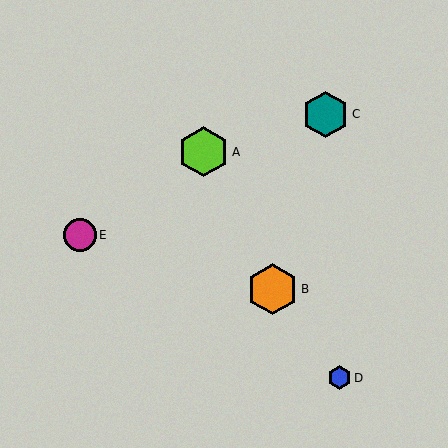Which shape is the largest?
The orange hexagon (labeled B) is the largest.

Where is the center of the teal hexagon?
The center of the teal hexagon is at (325, 114).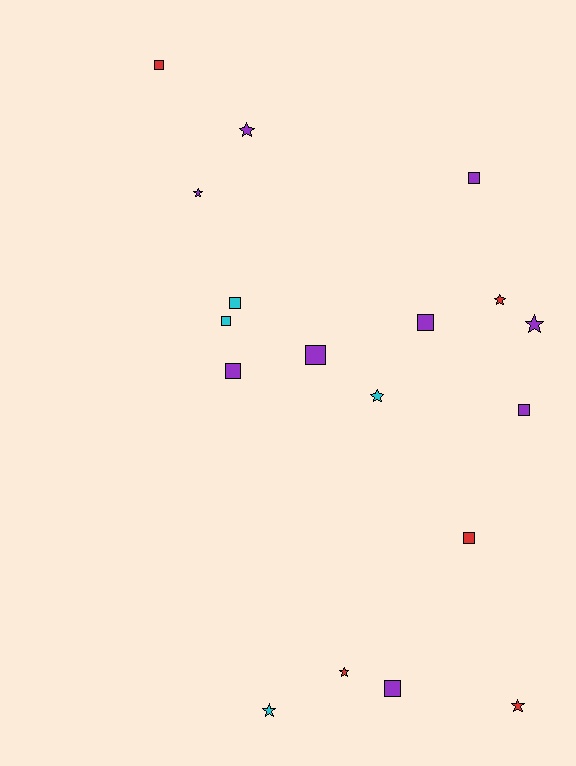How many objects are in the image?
There are 18 objects.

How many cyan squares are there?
There are 2 cyan squares.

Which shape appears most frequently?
Square, with 10 objects.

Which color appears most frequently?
Purple, with 9 objects.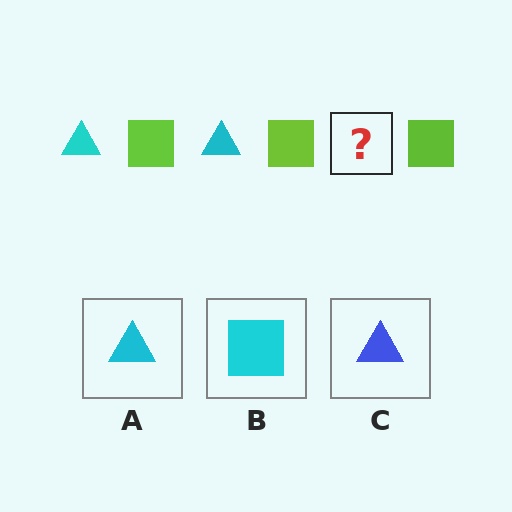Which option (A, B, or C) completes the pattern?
A.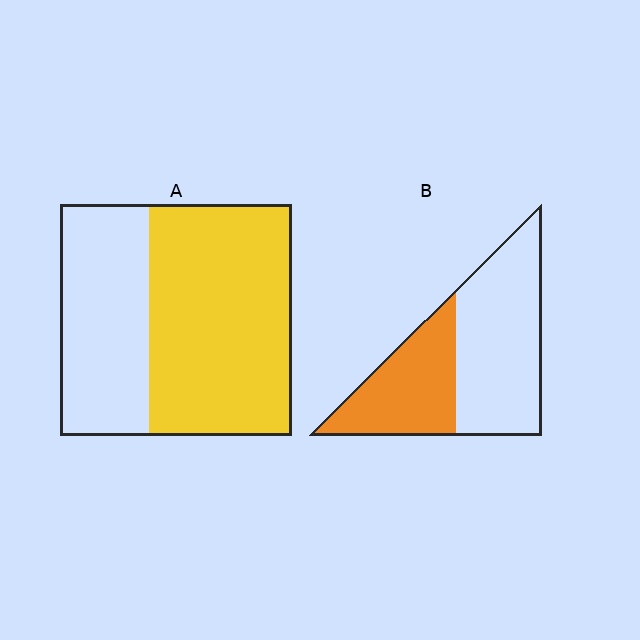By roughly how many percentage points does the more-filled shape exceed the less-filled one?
By roughly 20 percentage points (A over B).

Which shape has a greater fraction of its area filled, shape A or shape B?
Shape A.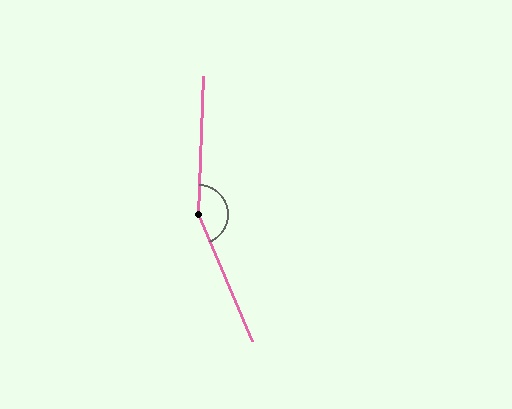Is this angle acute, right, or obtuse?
It is obtuse.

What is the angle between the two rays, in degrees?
Approximately 155 degrees.